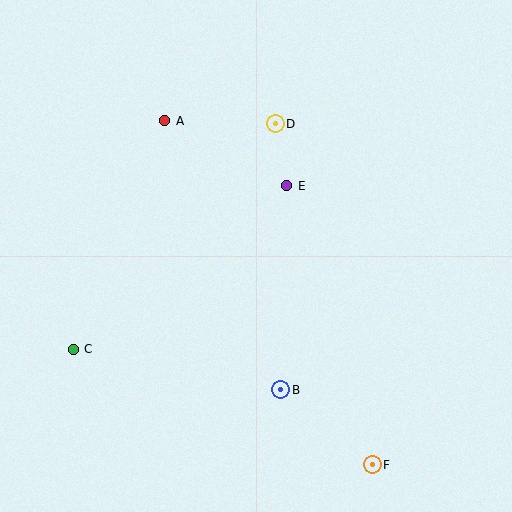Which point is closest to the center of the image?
Point E at (287, 186) is closest to the center.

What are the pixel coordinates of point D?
Point D is at (275, 124).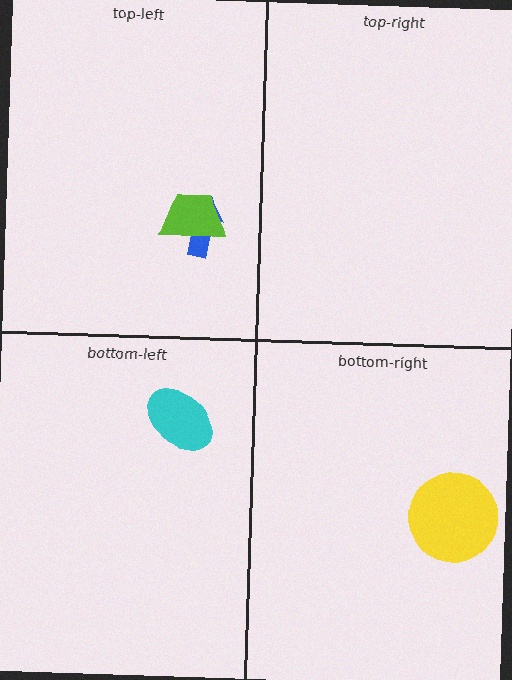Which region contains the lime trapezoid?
The top-left region.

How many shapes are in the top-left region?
2.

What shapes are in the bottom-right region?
The yellow circle.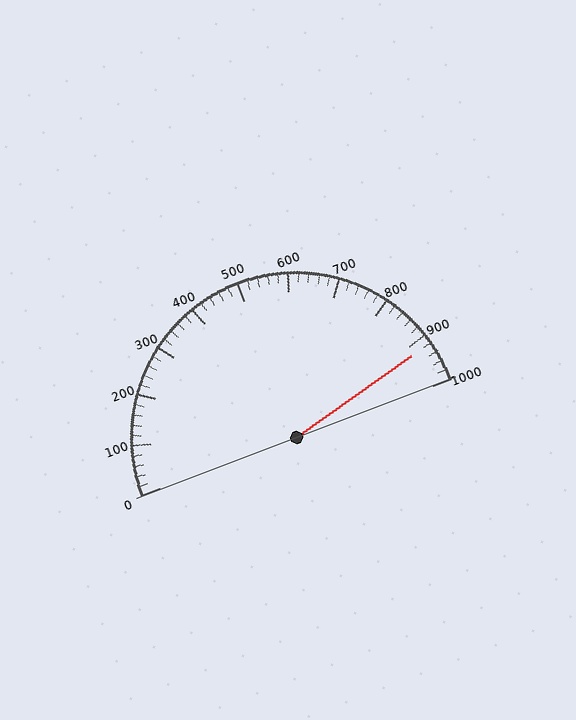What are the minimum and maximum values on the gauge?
The gauge ranges from 0 to 1000.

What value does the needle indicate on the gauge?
The needle indicates approximately 920.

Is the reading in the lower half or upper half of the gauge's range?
The reading is in the upper half of the range (0 to 1000).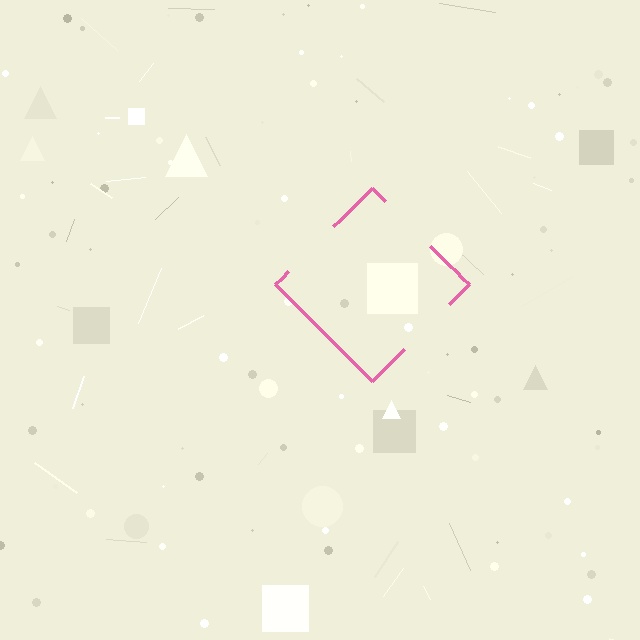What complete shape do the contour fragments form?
The contour fragments form a diamond.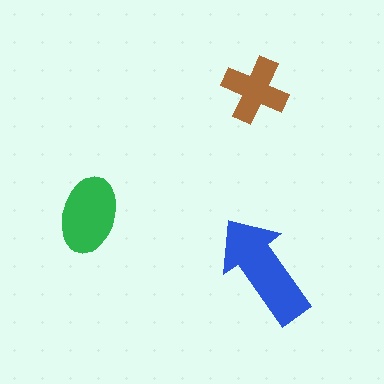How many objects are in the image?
There are 3 objects in the image.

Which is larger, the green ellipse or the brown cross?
The green ellipse.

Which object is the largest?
The blue arrow.